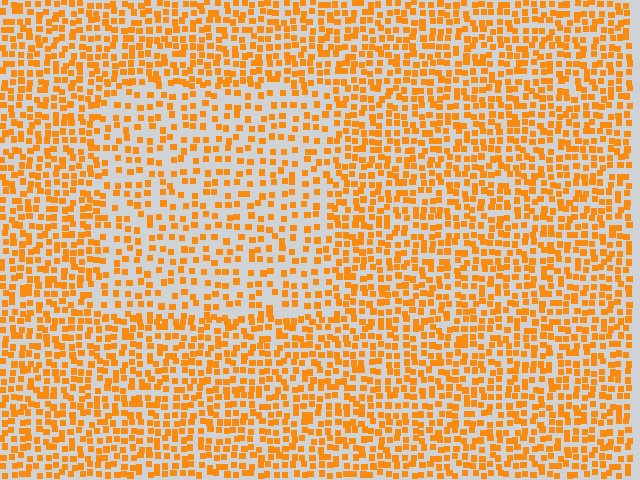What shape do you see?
I see a rectangle.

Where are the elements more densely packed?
The elements are more densely packed outside the rectangle boundary.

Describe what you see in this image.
The image contains small orange elements arranged at two different densities. A rectangle-shaped region is visible where the elements are less densely packed than the surrounding area.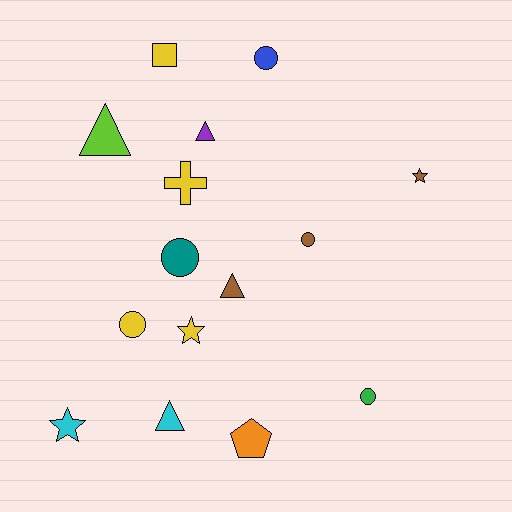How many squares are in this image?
There is 1 square.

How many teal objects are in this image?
There is 1 teal object.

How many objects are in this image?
There are 15 objects.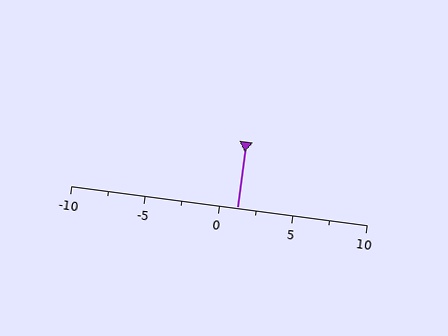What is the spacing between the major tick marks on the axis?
The major ticks are spaced 5 apart.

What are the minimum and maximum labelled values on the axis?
The axis runs from -10 to 10.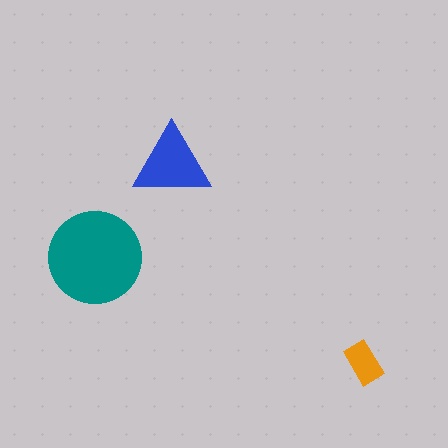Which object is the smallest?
The orange rectangle.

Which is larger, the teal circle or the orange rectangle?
The teal circle.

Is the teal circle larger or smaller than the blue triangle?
Larger.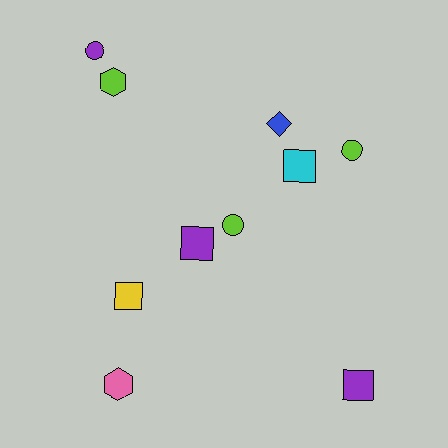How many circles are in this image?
There are 3 circles.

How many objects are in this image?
There are 10 objects.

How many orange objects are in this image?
There are no orange objects.